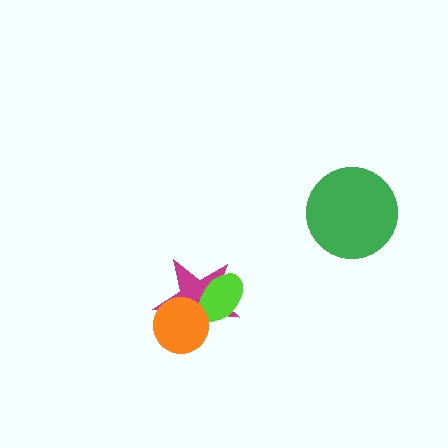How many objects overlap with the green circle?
0 objects overlap with the green circle.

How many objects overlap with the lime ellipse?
2 objects overlap with the lime ellipse.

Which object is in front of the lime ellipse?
The orange circle is in front of the lime ellipse.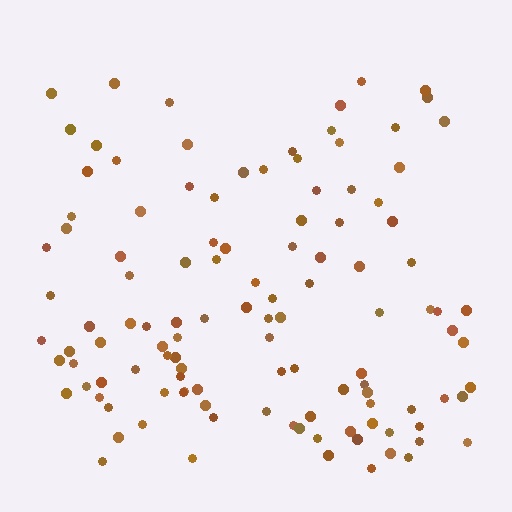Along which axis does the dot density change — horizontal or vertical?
Vertical.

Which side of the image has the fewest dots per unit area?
The top.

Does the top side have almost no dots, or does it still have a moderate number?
Still a moderate number, just noticeably fewer than the bottom.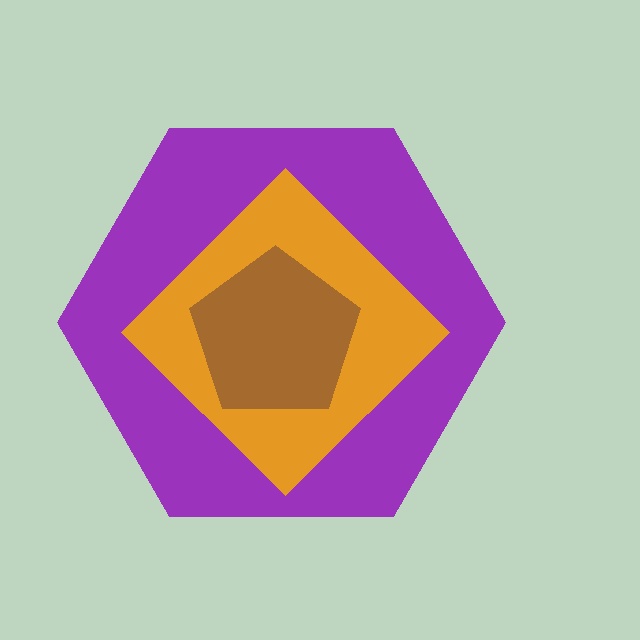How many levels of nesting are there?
3.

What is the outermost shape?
The purple hexagon.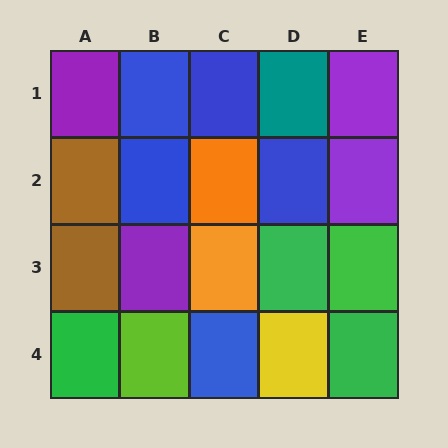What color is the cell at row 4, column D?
Yellow.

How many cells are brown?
2 cells are brown.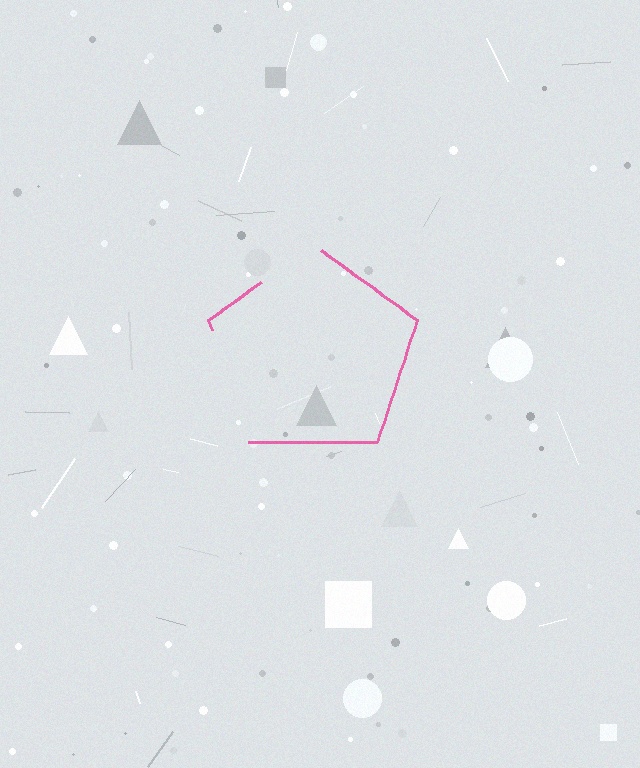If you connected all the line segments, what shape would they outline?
They would outline a pentagon.